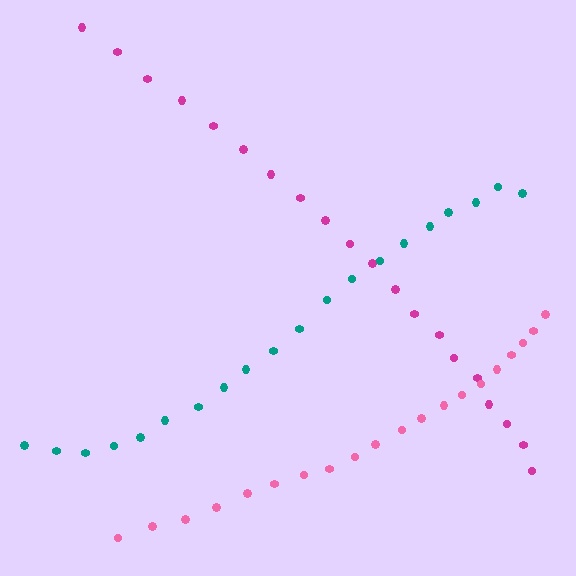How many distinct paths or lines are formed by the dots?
There are 3 distinct paths.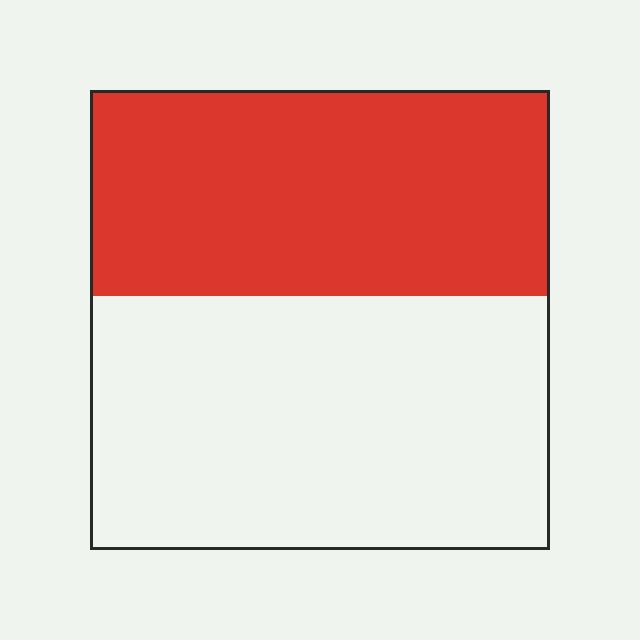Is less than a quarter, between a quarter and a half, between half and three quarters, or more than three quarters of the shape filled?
Between a quarter and a half.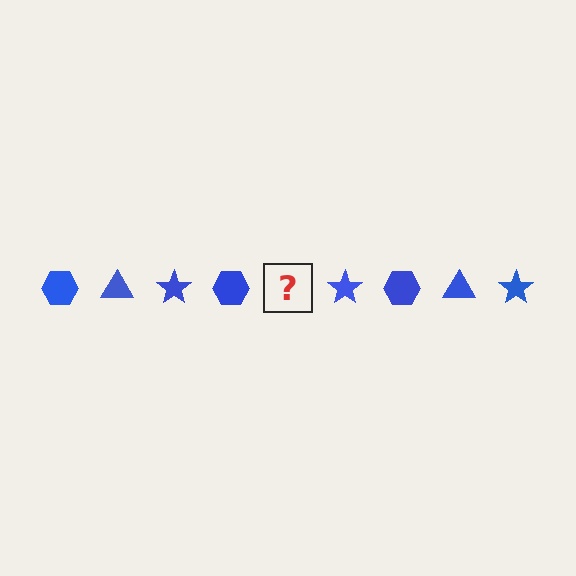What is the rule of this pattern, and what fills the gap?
The rule is that the pattern cycles through hexagon, triangle, star shapes in blue. The gap should be filled with a blue triangle.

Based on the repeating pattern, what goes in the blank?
The blank should be a blue triangle.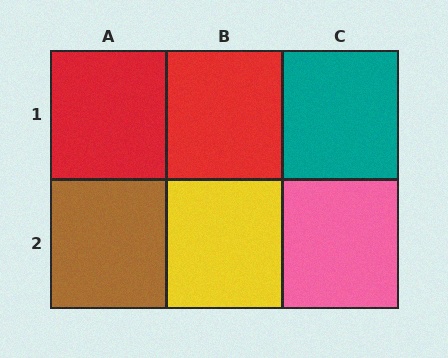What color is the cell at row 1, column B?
Red.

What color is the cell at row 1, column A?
Red.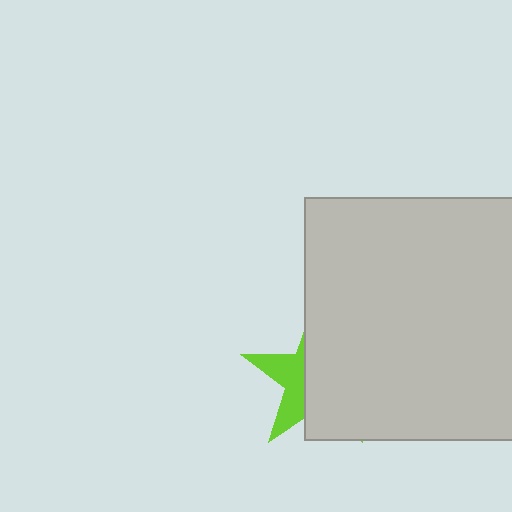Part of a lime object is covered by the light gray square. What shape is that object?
It is a star.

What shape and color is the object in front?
The object in front is a light gray square.